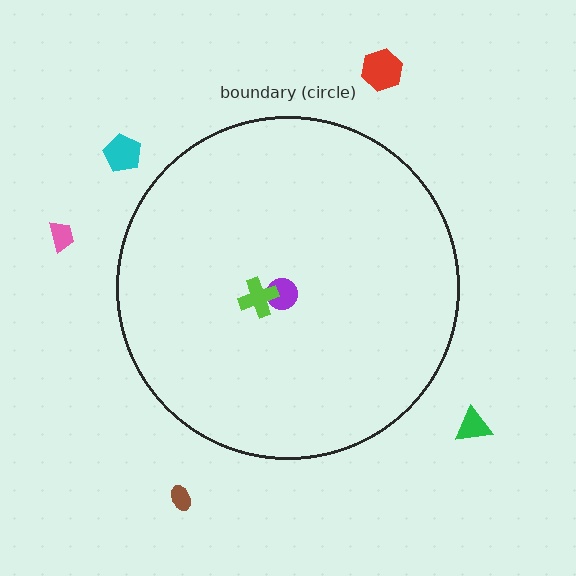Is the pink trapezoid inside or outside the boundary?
Outside.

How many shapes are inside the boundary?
2 inside, 5 outside.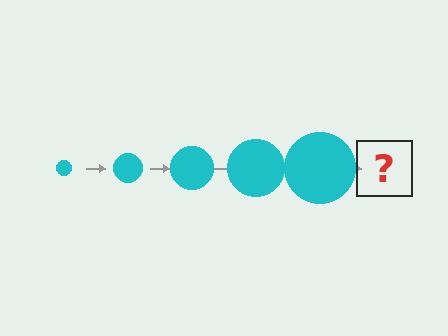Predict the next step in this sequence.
The next step is a cyan circle, larger than the previous one.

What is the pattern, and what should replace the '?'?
The pattern is that the circle gets progressively larger each step. The '?' should be a cyan circle, larger than the previous one.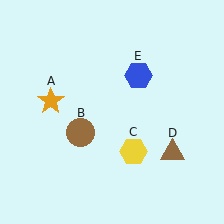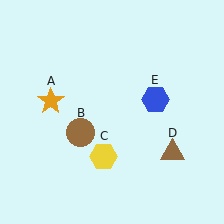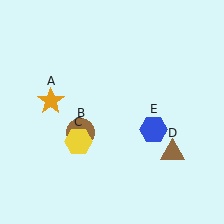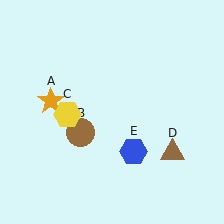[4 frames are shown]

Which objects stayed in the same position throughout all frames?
Orange star (object A) and brown circle (object B) and brown triangle (object D) remained stationary.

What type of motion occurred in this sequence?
The yellow hexagon (object C), blue hexagon (object E) rotated clockwise around the center of the scene.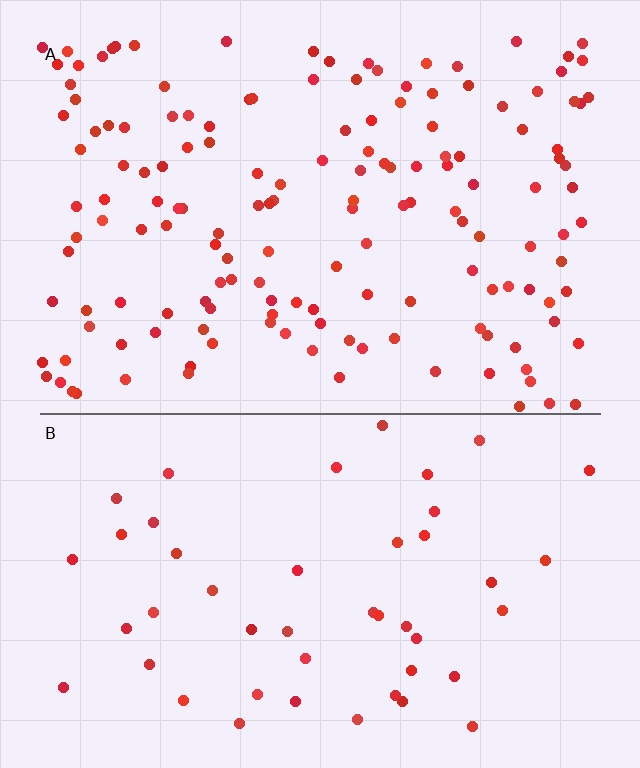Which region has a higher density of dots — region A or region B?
A (the top).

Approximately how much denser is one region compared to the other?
Approximately 3.3× — region A over region B.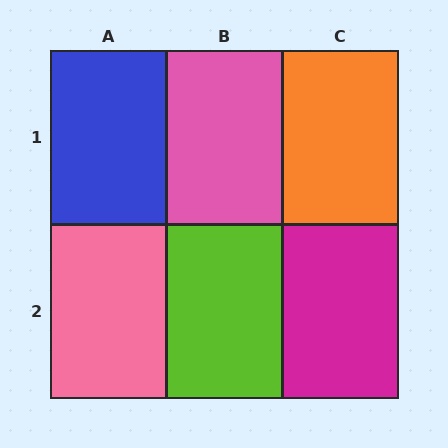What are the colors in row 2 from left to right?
Pink, lime, magenta.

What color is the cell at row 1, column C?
Orange.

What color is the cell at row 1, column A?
Blue.